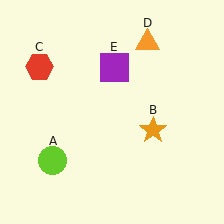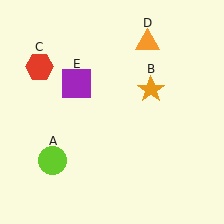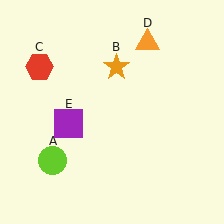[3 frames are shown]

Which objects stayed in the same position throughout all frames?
Lime circle (object A) and red hexagon (object C) and orange triangle (object D) remained stationary.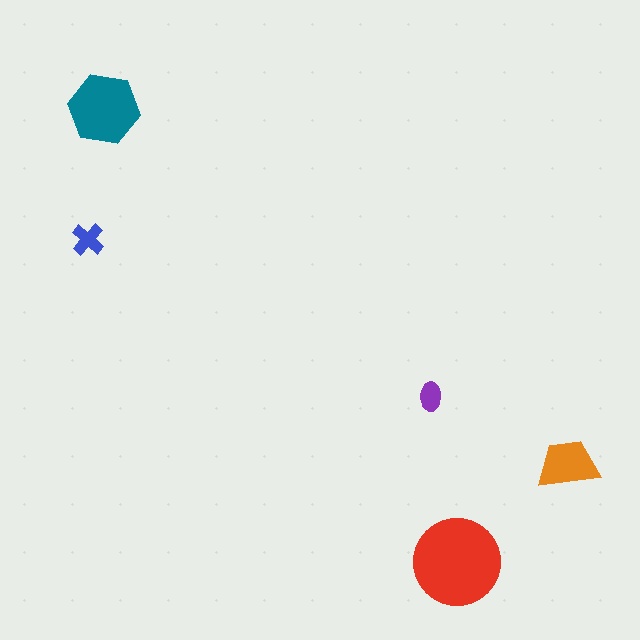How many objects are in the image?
There are 5 objects in the image.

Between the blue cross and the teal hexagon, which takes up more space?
The teal hexagon.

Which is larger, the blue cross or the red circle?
The red circle.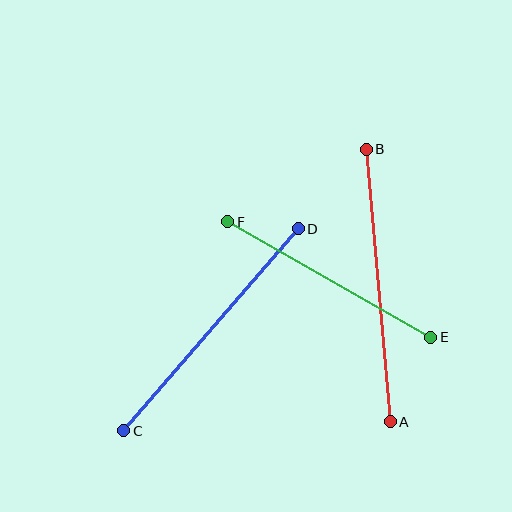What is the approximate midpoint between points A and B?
The midpoint is at approximately (378, 286) pixels.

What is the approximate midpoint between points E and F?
The midpoint is at approximately (329, 279) pixels.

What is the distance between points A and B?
The distance is approximately 273 pixels.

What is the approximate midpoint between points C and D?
The midpoint is at approximately (211, 330) pixels.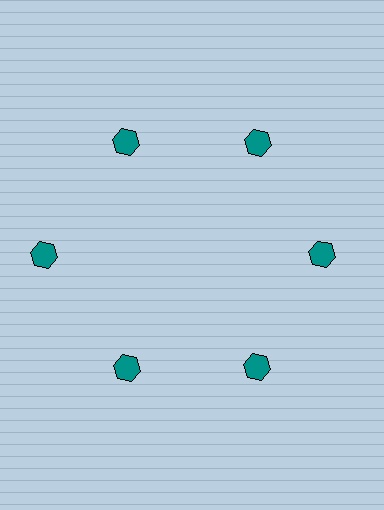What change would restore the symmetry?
The symmetry would be restored by moving it inward, back onto the ring so that all 6 hexagons sit at equal angles and equal distance from the center.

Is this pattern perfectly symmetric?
No. The 6 teal hexagons are arranged in a ring, but one element near the 9 o'clock position is pushed outward from the center, breaking the 6-fold rotational symmetry.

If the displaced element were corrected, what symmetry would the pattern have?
It would have 6-fold rotational symmetry — the pattern would map onto itself every 60 degrees.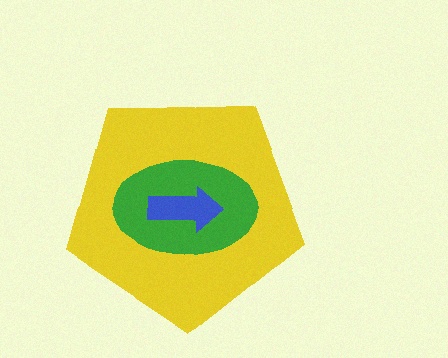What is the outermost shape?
The yellow pentagon.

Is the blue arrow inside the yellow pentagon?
Yes.